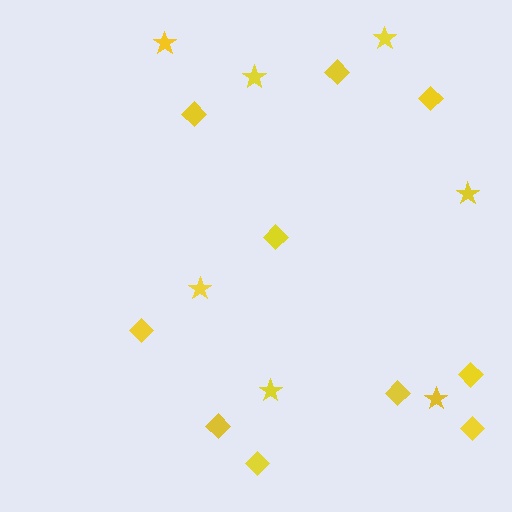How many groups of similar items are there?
There are 2 groups: one group of stars (7) and one group of diamonds (10).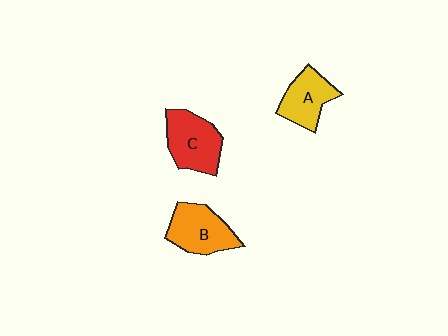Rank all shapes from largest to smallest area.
From largest to smallest: C (red), B (orange), A (yellow).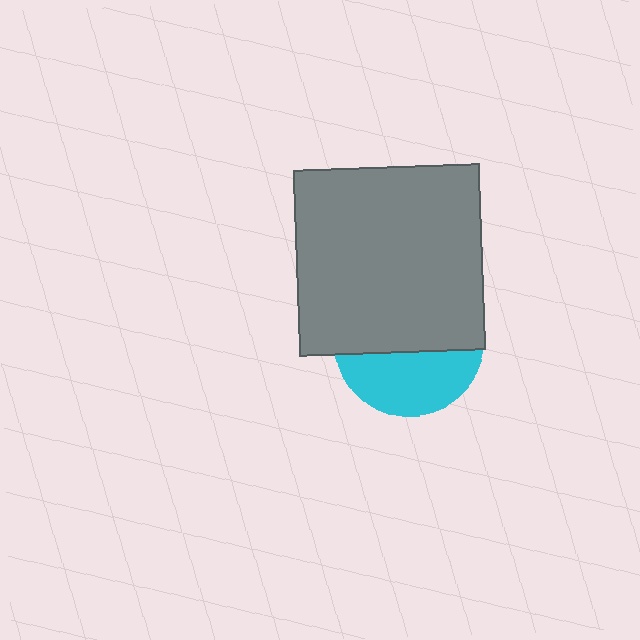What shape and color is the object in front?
The object in front is a gray square.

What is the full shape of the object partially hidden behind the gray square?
The partially hidden object is a cyan circle.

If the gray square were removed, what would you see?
You would see the complete cyan circle.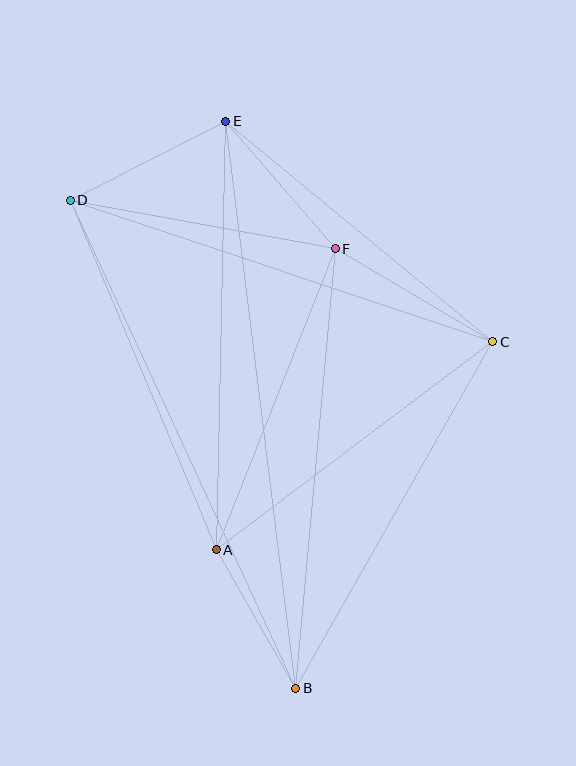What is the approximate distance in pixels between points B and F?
The distance between B and F is approximately 441 pixels.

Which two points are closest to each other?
Points A and B are closest to each other.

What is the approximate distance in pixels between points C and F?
The distance between C and F is approximately 183 pixels.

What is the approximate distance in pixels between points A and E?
The distance between A and E is approximately 429 pixels.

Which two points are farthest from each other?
Points B and E are farthest from each other.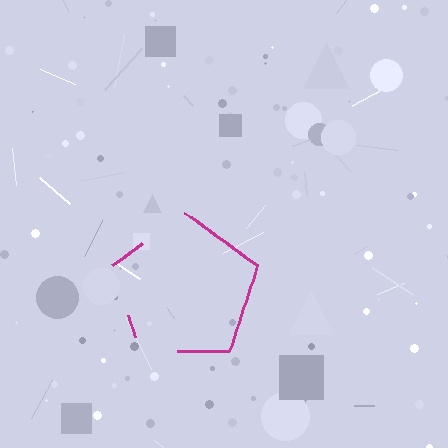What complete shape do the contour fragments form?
The contour fragments form a pentagon.